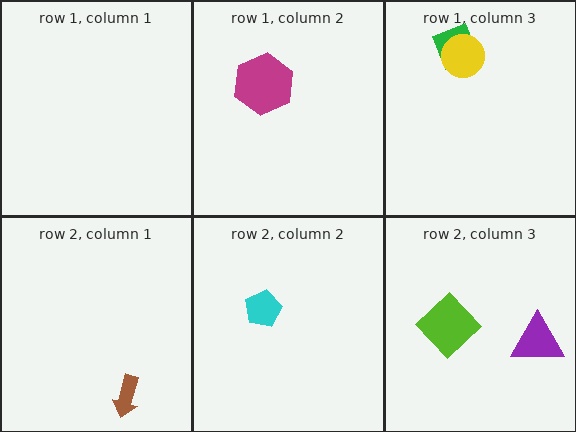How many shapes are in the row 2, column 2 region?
1.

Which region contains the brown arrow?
The row 2, column 1 region.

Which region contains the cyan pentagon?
The row 2, column 2 region.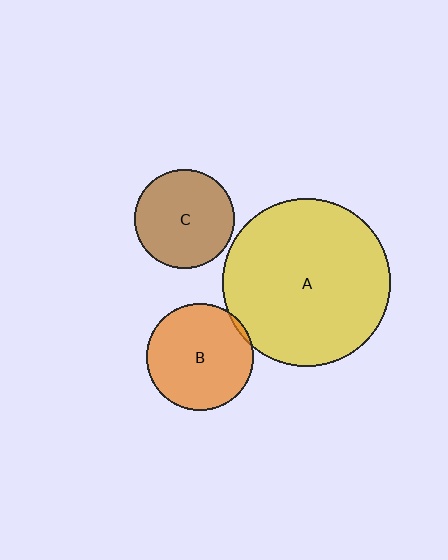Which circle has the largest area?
Circle A (yellow).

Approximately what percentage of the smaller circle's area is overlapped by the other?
Approximately 5%.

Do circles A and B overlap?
Yes.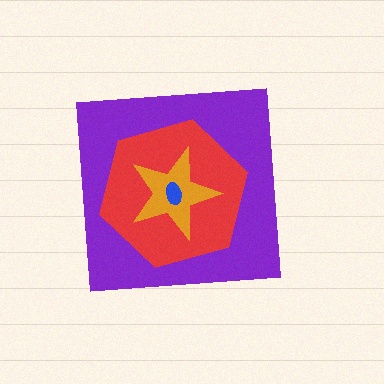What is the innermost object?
The blue ellipse.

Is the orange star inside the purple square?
Yes.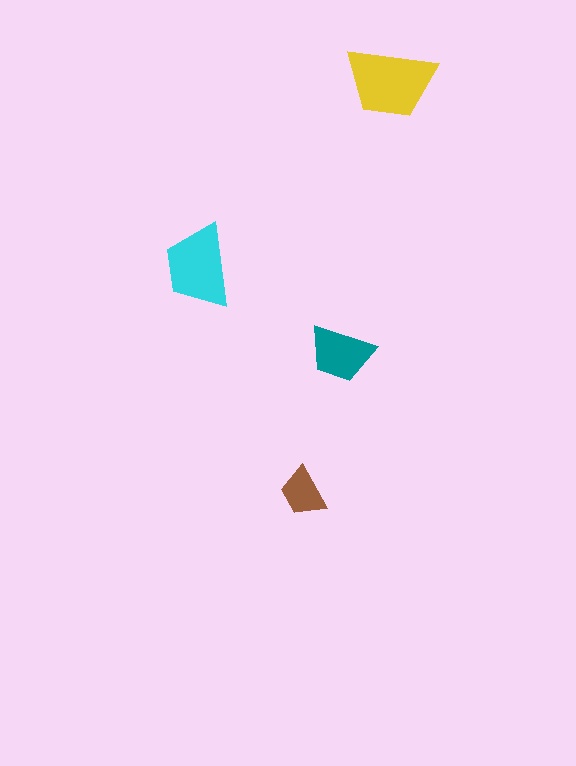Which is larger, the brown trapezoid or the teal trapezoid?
The teal one.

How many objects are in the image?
There are 4 objects in the image.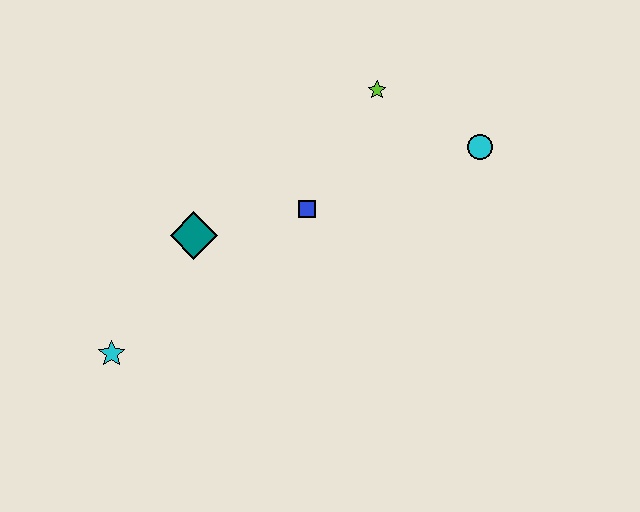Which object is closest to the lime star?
The cyan circle is closest to the lime star.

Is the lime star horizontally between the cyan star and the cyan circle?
Yes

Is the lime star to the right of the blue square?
Yes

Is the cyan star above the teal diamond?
No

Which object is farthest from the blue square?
The cyan star is farthest from the blue square.